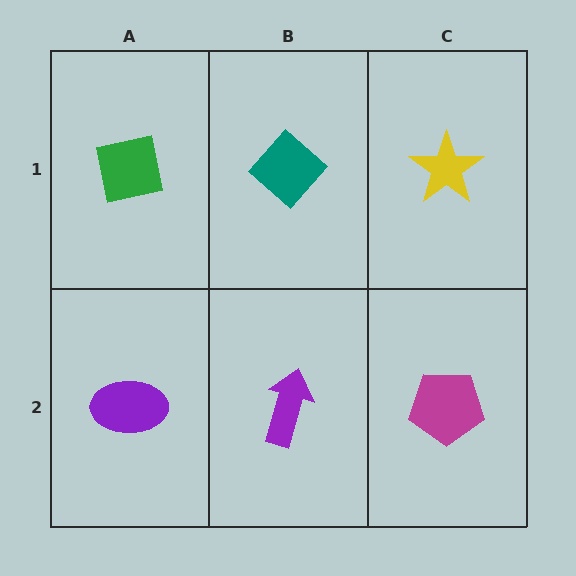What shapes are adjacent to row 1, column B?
A purple arrow (row 2, column B), a green square (row 1, column A), a yellow star (row 1, column C).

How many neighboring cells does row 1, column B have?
3.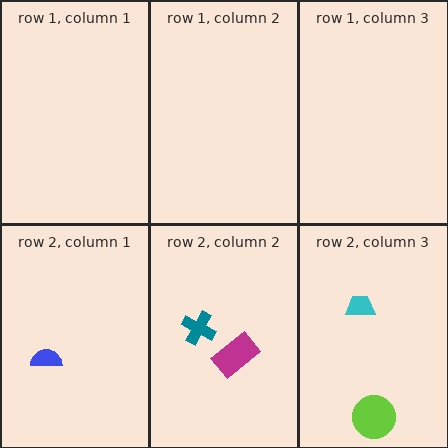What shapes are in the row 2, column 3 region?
The cyan trapezoid, the lime circle.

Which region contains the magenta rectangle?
The row 2, column 2 region.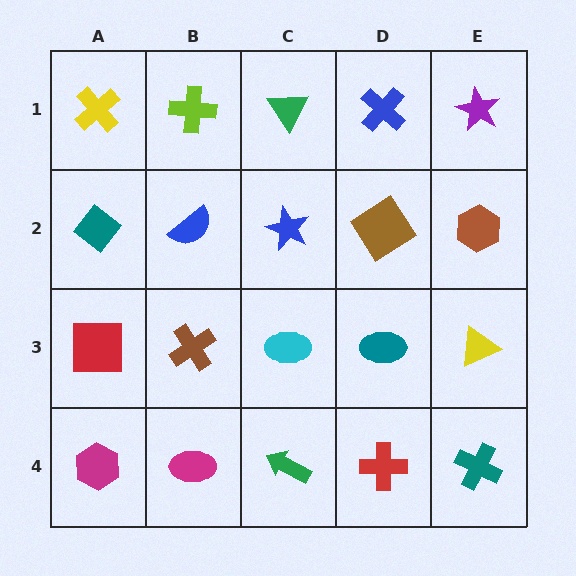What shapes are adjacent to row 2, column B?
A lime cross (row 1, column B), a brown cross (row 3, column B), a teal diamond (row 2, column A), a blue star (row 2, column C).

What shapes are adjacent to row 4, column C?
A cyan ellipse (row 3, column C), a magenta ellipse (row 4, column B), a red cross (row 4, column D).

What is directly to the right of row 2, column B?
A blue star.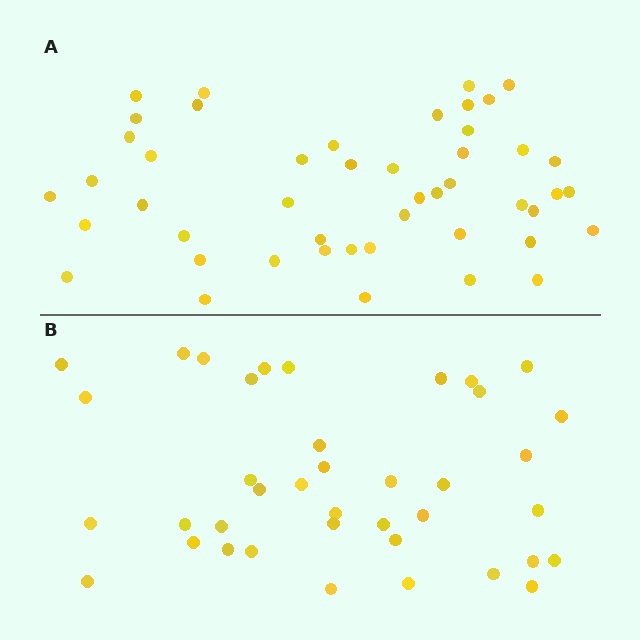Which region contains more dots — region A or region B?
Region A (the top region) has more dots.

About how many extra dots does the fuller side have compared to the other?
Region A has roughly 8 or so more dots than region B.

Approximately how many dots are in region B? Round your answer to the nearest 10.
About 40 dots. (The exact count is 39, which rounds to 40.)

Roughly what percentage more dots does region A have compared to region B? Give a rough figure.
About 20% more.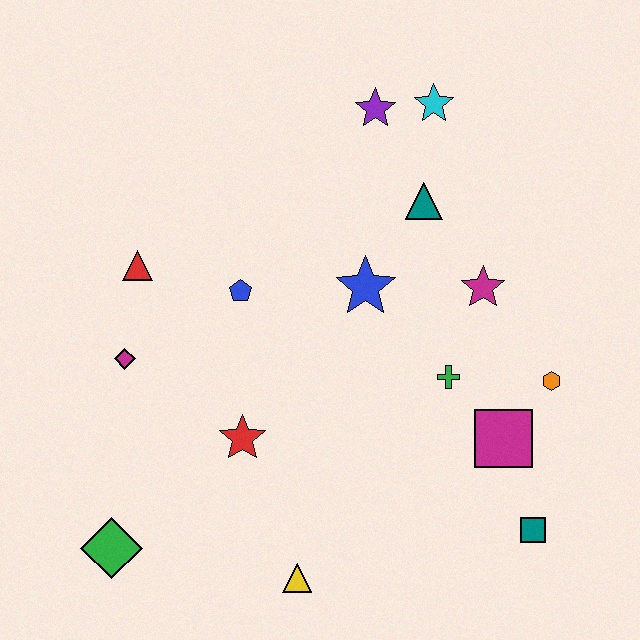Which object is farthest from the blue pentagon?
The teal square is farthest from the blue pentagon.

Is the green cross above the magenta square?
Yes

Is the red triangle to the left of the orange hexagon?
Yes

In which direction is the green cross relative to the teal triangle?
The green cross is below the teal triangle.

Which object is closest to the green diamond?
The red star is closest to the green diamond.